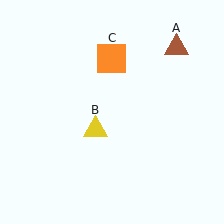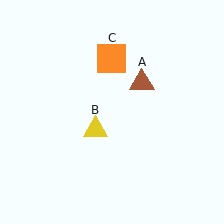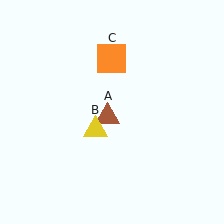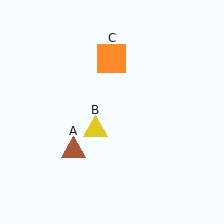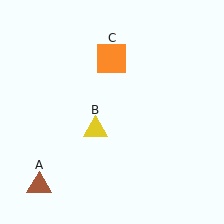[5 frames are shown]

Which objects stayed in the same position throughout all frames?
Yellow triangle (object B) and orange square (object C) remained stationary.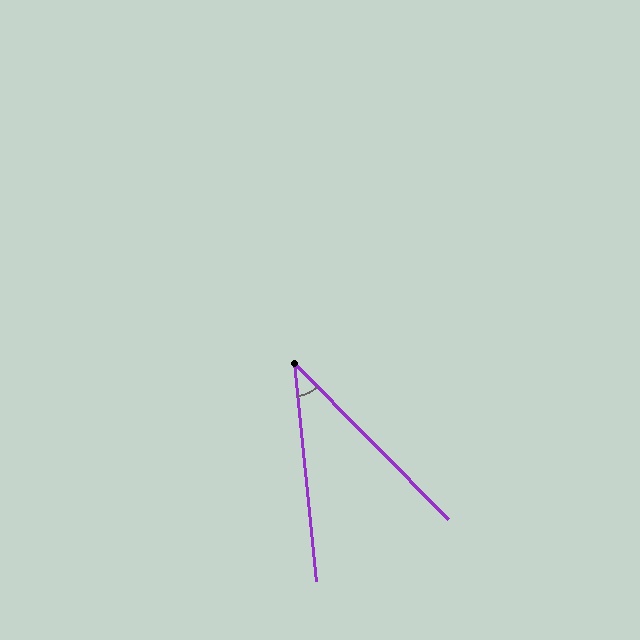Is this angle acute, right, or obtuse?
It is acute.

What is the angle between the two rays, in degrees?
Approximately 39 degrees.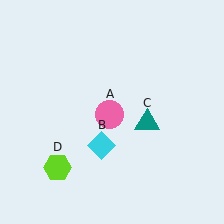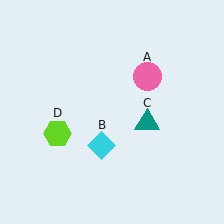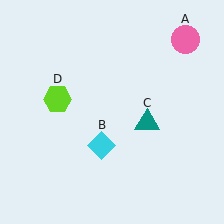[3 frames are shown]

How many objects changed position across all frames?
2 objects changed position: pink circle (object A), lime hexagon (object D).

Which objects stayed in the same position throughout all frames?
Cyan diamond (object B) and teal triangle (object C) remained stationary.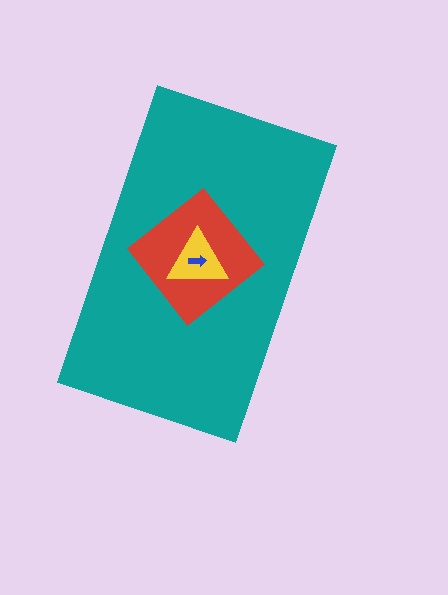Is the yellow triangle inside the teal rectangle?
Yes.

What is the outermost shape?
The teal rectangle.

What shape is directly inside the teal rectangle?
The red diamond.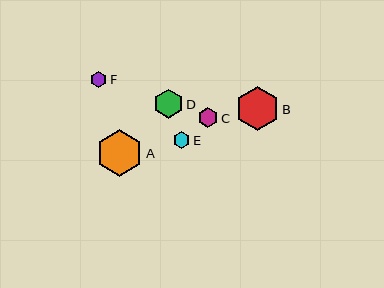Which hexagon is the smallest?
Hexagon F is the smallest with a size of approximately 16 pixels.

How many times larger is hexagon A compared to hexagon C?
Hexagon A is approximately 2.3 times the size of hexagon C.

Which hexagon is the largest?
Hexagon A is the largest with a size of approximately 46 pixels.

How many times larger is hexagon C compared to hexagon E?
Hexagon C is approximately 1.2 times the size of hexagon E.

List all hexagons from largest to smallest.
From largest to smallest: A, B, D, C, E, F.